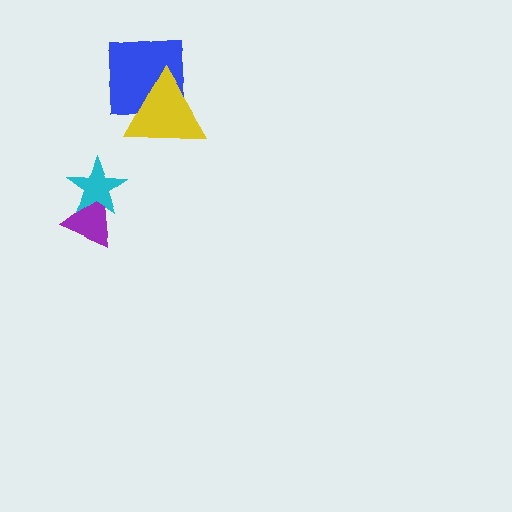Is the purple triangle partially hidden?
Yes, it is partially covered by another shape.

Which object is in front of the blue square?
The yellow triangle is in front of the blue square.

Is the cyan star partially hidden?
No, no other shape covers it.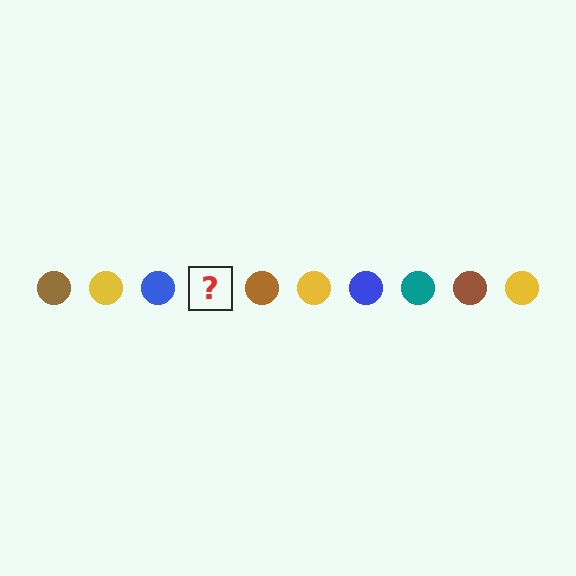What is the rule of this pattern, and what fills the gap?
The rule is that the pattern cycles through brown, yellow, blue, teal circles. The gap should be filled with a teal circle.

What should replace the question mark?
The question mark should be replaced with a teal circle.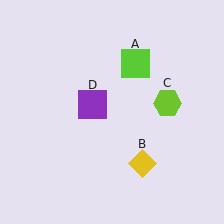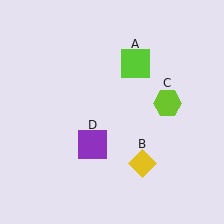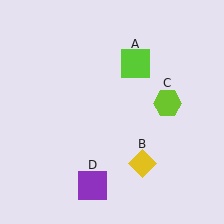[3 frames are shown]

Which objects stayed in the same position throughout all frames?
Lime square (object A) and yellow diamond (object B) and lime hexagon (object C) remained stationary.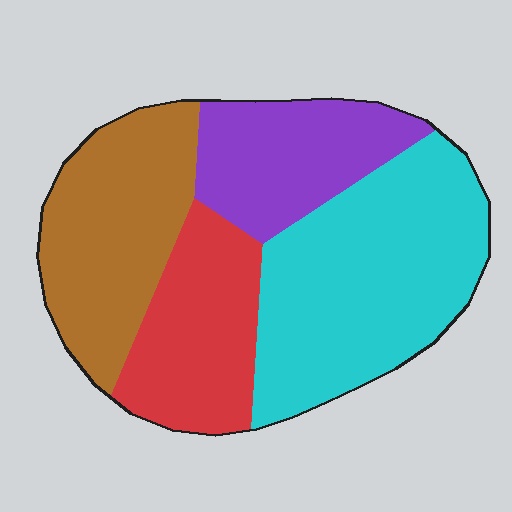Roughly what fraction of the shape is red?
Red takes up less than a quarter of the shape.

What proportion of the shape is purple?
Purple covers 18% of the shape.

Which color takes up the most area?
Cyan, at roughly 35%.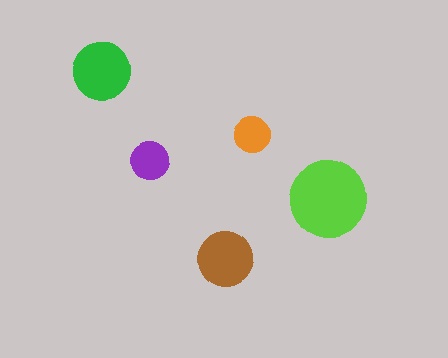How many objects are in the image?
There are 5 objects in the image.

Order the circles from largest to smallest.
the lime one, the green one, the brown one, the purple one, the orange one.